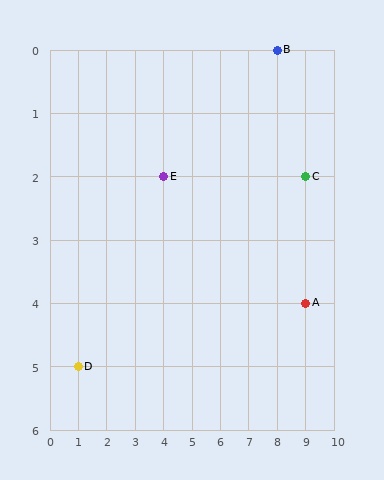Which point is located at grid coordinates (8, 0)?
Point B is at (8, 0).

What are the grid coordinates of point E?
Point E is at grid coordinates (4, 2).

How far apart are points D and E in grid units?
Points D and E are 3 columns and 3 rows apart (about 4.2 grid units diagonally).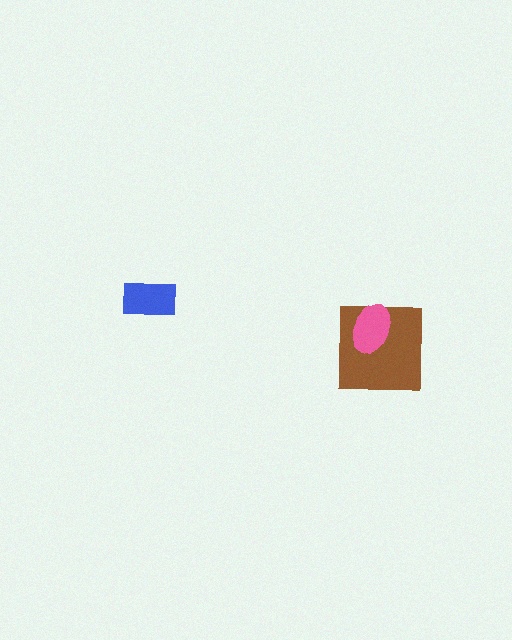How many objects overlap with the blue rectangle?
0 objects overlap with the blue rectangle.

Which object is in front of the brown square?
The pink ellipse is in front of the brown square.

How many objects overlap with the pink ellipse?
1 object overlaps with the pink ellipse.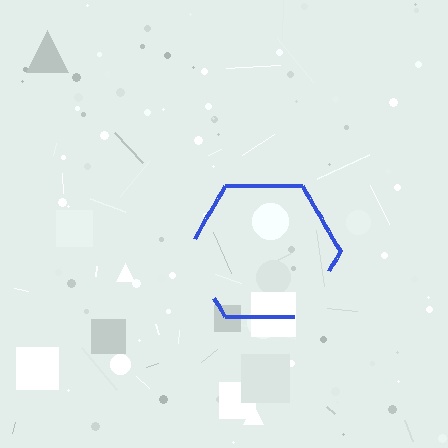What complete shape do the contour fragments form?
The contour fragments form a hexagon.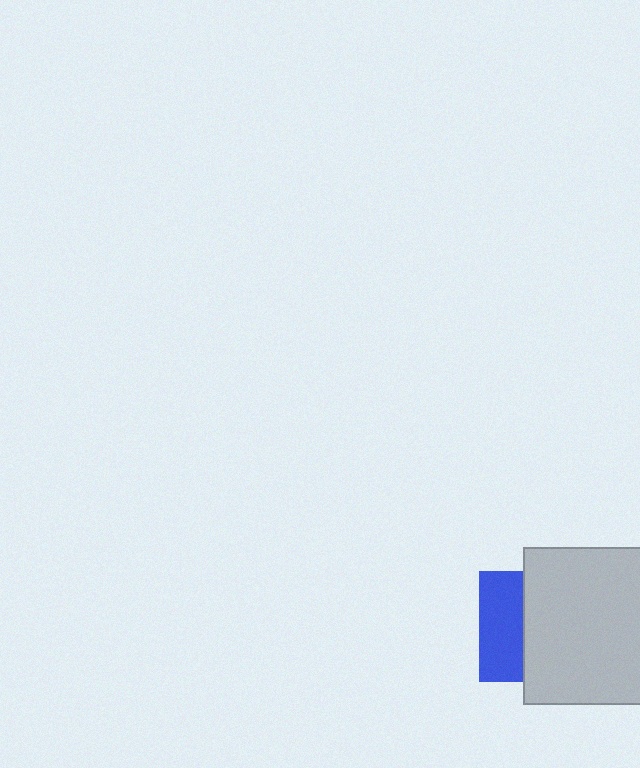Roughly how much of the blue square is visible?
A small part of it is visible (roughly 40%).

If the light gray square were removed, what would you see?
You would see the complete blue square.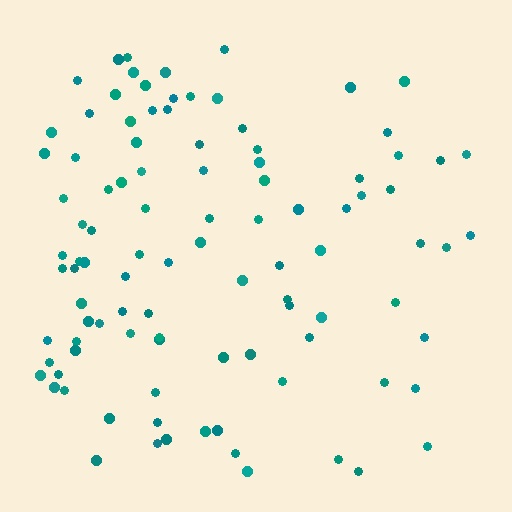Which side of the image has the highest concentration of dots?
The left.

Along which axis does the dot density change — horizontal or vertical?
Horizontal.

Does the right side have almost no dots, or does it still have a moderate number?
Still a moderate number, just noticeably fewer than the left.